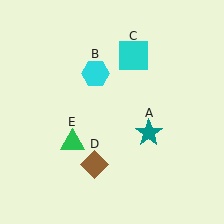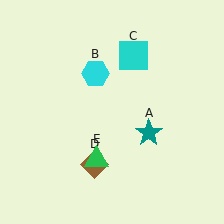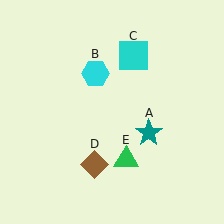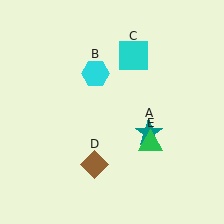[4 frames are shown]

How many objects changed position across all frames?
1 object changed position: green triangle (object E).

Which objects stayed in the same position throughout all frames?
Teal star (object A) and cyan hexagon (object B) and cyan square (object C) and brown diamond (object D) remained stationary.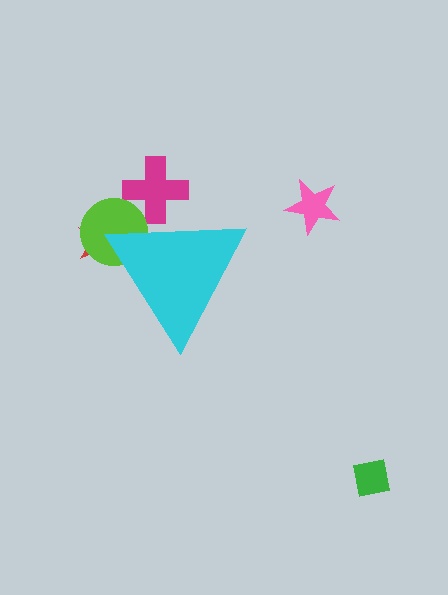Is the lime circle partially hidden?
Yes, the lime circle is partially hidden behind the cyan triangle.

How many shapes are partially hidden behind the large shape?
3 shapes are partially hidden.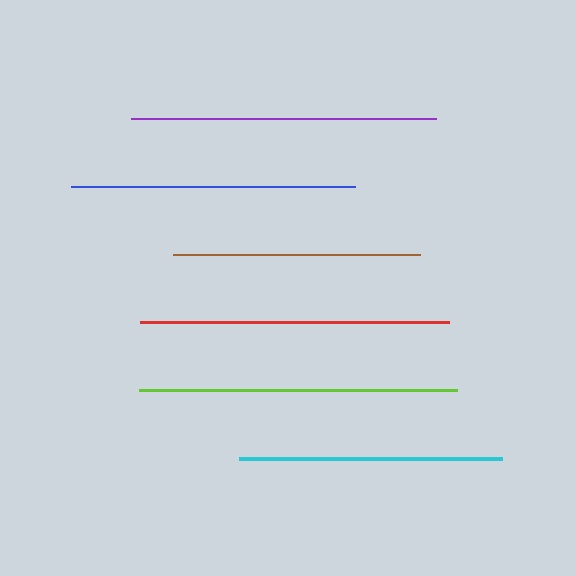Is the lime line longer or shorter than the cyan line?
The lime line is longer than the cyan line.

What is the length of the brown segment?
The brown segment is approximately 246 pixels long.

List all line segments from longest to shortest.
From longest to shortest: lime, red, purple, blue, cyan, brown.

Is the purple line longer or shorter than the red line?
The red line is longer than the purple line.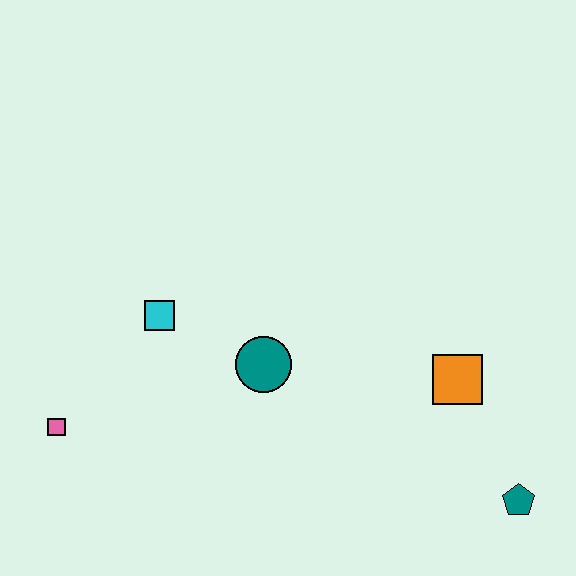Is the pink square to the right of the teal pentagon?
No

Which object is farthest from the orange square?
The pink square is farthest from the orange square.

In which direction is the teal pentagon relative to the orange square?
The teal pentagon is below the orange square.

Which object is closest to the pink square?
The cyan square is closest to the pink square.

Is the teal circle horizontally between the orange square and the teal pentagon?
No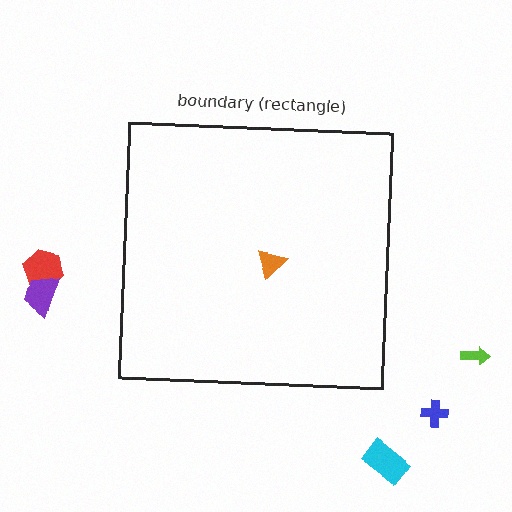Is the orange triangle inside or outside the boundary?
Inside.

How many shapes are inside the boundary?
1 inside, 5 outside.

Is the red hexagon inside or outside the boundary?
Outside.